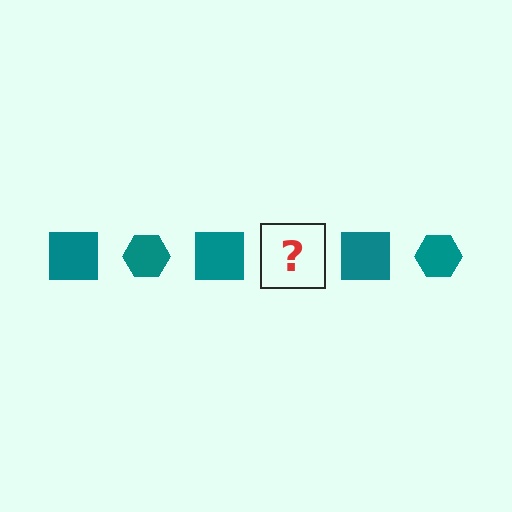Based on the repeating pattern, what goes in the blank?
The blank should be a teal hexagon.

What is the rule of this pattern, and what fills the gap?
The rule is that the pattern cycles through square, hexagon shapes in teal. The gap should be filled with a teal hexagon.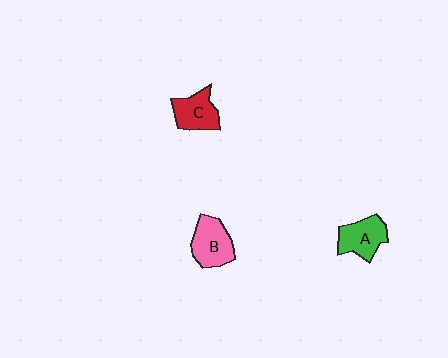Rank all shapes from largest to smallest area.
From largest to smallest: B (pink), A (green), C (red).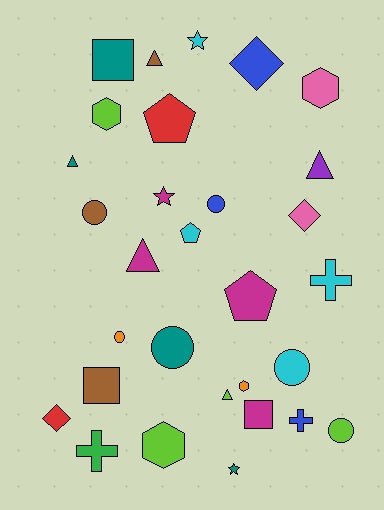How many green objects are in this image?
There is 1 green object.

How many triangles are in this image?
There are 5 triangles.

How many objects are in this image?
There are 30 objects.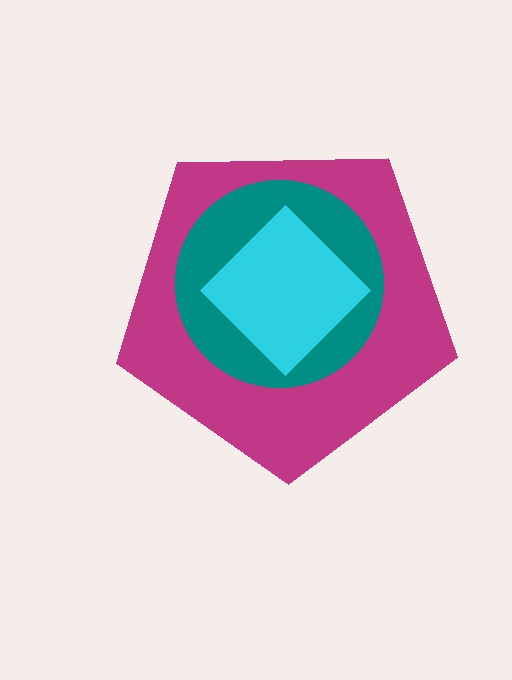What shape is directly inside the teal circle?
The cyan diamond.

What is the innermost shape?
The cyan diamond.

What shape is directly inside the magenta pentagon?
The teal circle.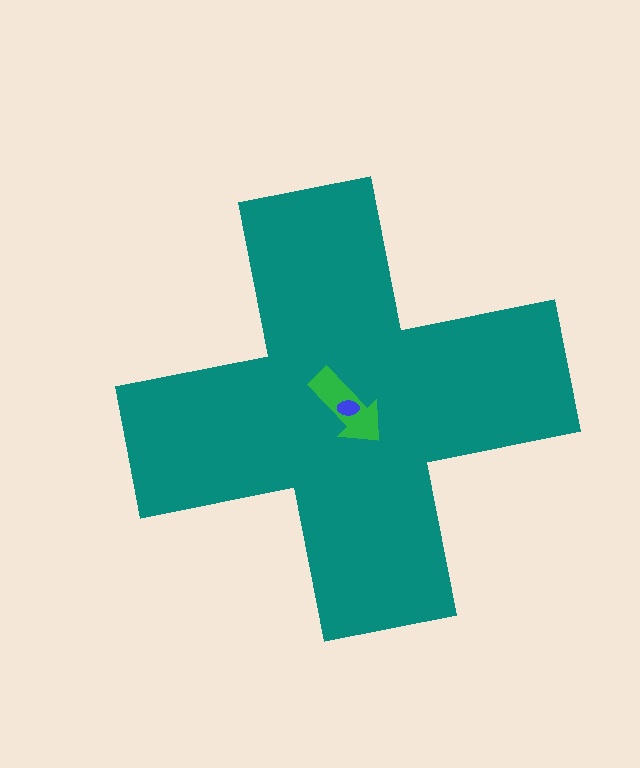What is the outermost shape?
The teal cross.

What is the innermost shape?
The blue ellipse.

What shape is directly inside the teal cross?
The green arrow.